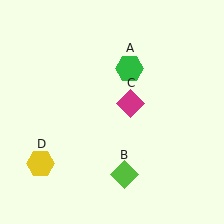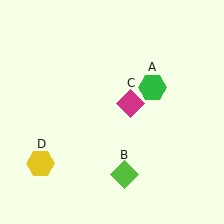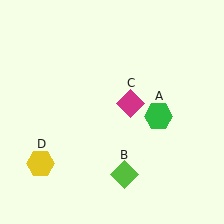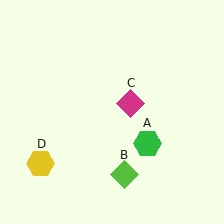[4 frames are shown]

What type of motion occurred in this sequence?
The green hexagon (object A) rotated clockwise around the center of the scene.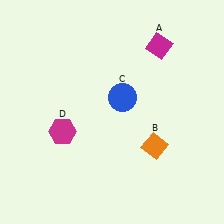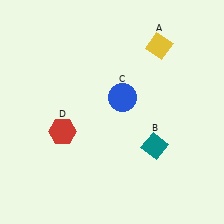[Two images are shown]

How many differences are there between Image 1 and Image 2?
There are 3 differences between the two images.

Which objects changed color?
A changed from magenta to yellow. B changed from orange to teal. D changed from magenta to red.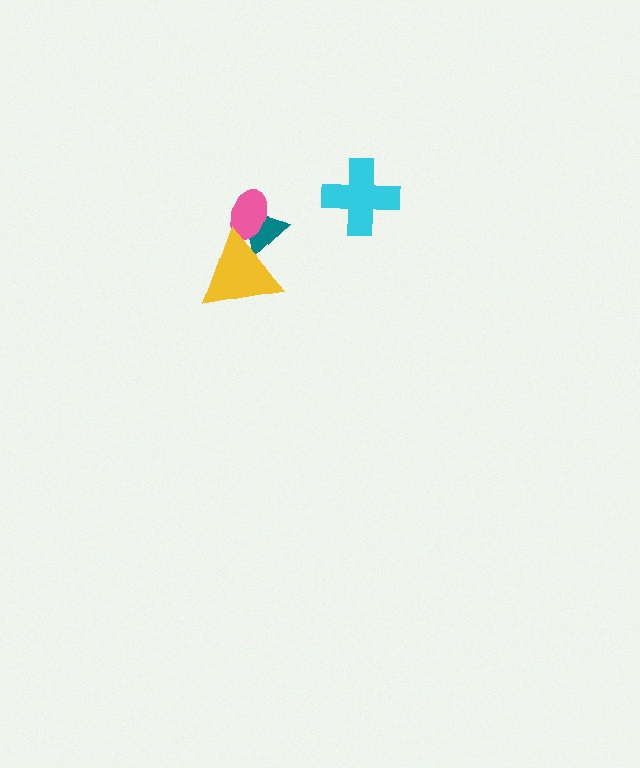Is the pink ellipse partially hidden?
Yes, it is partially covered by another shape.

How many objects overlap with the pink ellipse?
2 objects overlap with the pink ellipse.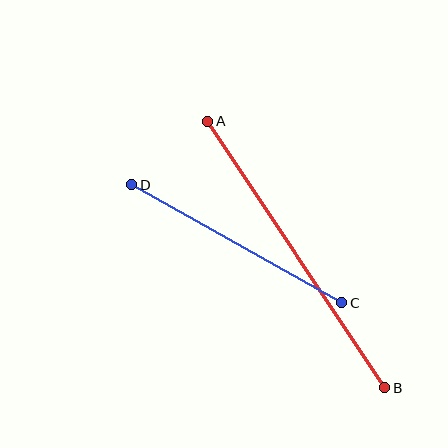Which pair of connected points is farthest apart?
Points A and B are farthest apart.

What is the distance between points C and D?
The distance is approximately 241 pixels.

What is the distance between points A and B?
The distance is approximately 320 pixels.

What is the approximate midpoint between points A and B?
The midpoint is at approximately (296, 254) pixels.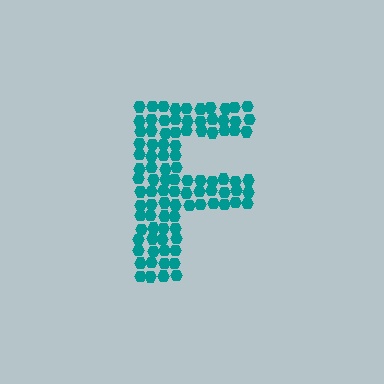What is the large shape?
The large shape is the letter F.